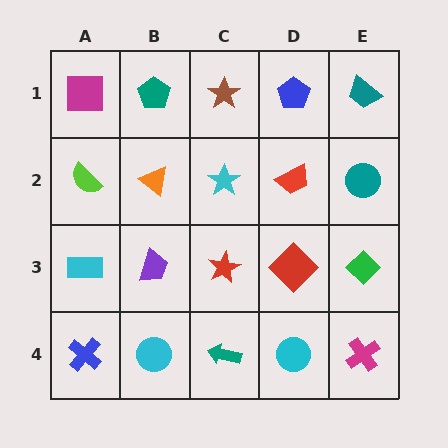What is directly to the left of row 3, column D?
A red star.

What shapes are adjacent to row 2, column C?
A brown star (row 1, column C), a red star (row 3, column C), an orange triangle (row 2, column B), a red trapezoid (row 2, column D).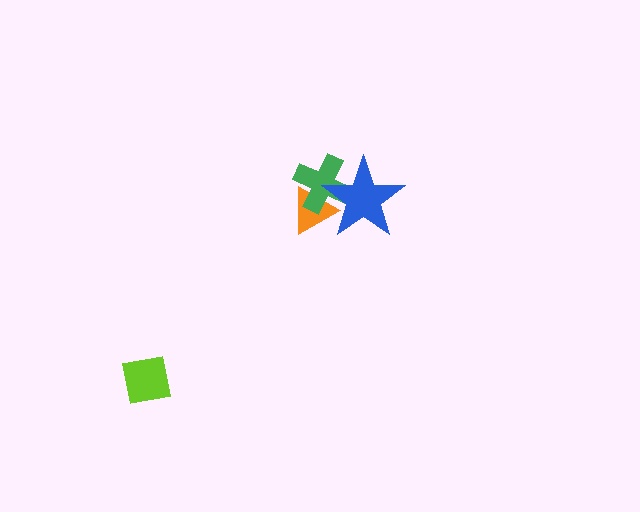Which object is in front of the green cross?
The blue star is in front of the green cross.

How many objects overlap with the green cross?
2 objects overlap with the green cross.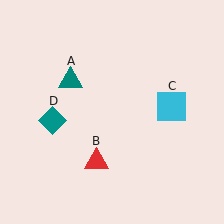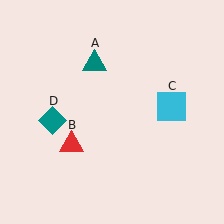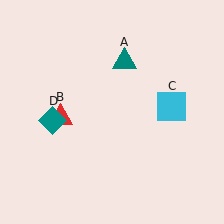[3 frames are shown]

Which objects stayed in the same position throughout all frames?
Cyan square (object C) and teal diamond (object D) remained stationary.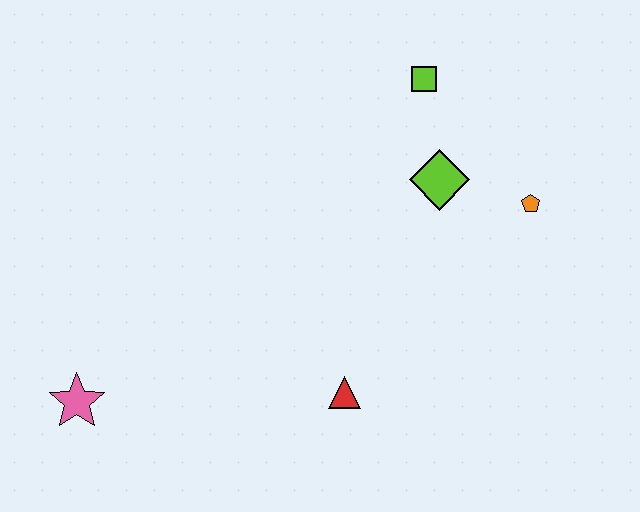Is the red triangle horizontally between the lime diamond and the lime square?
No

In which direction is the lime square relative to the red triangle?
The lime square is above the red triangle.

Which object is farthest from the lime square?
The pink star is farthest from the lime square.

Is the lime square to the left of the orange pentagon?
Yes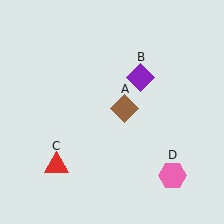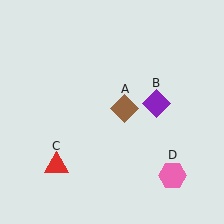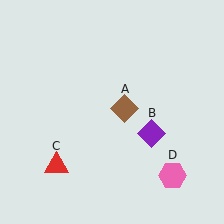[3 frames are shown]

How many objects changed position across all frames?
1 object changed position: purple diamond (object B).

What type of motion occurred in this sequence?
The purple diamond (object B) rotated clockwise around the center of the scene.